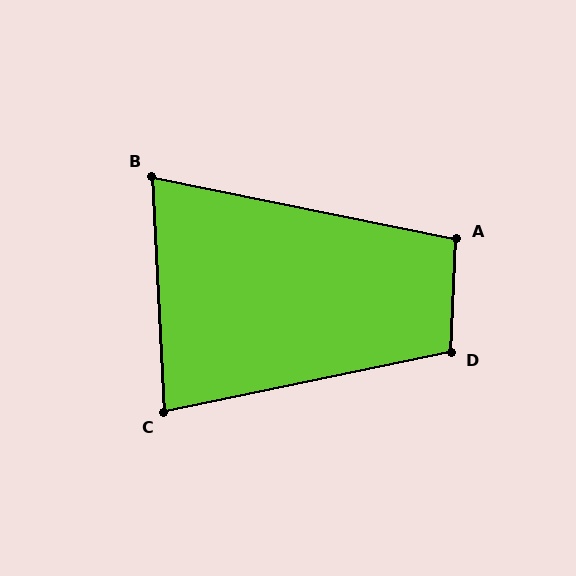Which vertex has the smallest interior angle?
B, at approximately 76 degrees.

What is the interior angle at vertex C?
Approximately 81 degrees (acute).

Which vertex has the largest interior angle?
D, at approximately 104 degrees.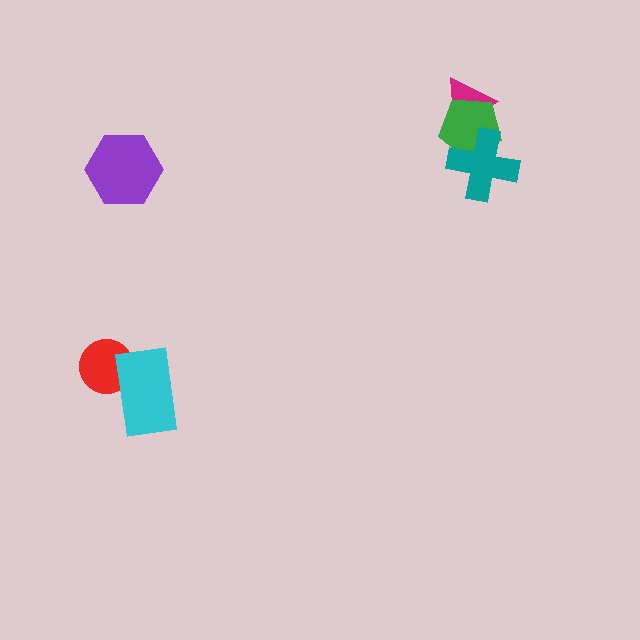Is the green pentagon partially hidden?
Yes, it is partially covered by another shape.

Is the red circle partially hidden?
Yes, it is partially covered by another shape.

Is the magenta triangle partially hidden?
Yes, it is partially covered by another shape.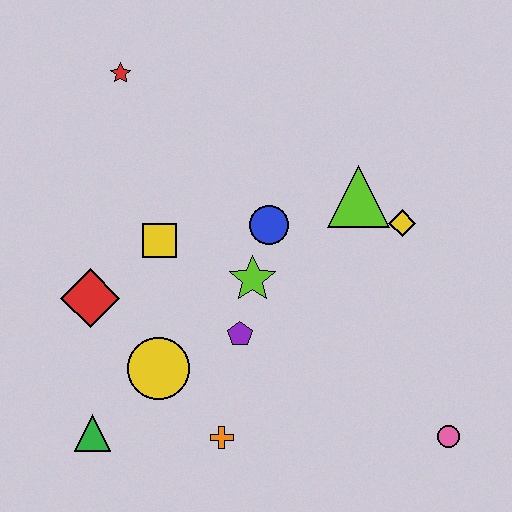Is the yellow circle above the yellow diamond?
No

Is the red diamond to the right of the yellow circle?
No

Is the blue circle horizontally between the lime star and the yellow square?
No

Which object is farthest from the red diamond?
The pink circle is farthest from the red diamond.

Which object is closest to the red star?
The yellow square is closest to the red star.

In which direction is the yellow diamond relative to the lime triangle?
The yellow diamond is to the right of the lime triangle.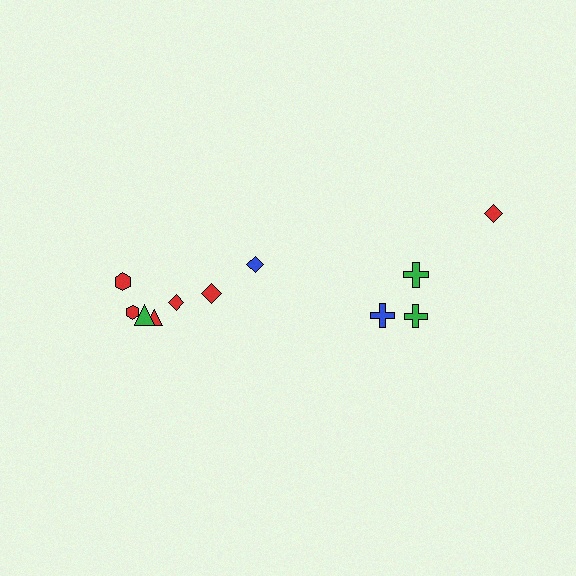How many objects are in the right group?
There are 4 objects.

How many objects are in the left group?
There are 7 objects.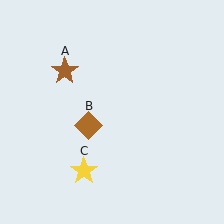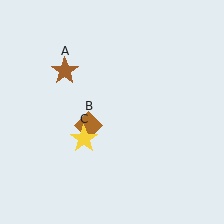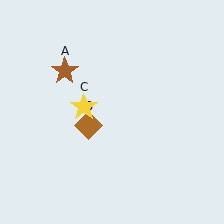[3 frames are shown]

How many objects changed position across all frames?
1 object changed position: yellow star (object C).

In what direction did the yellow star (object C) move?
The yellow star (object C) moved up.